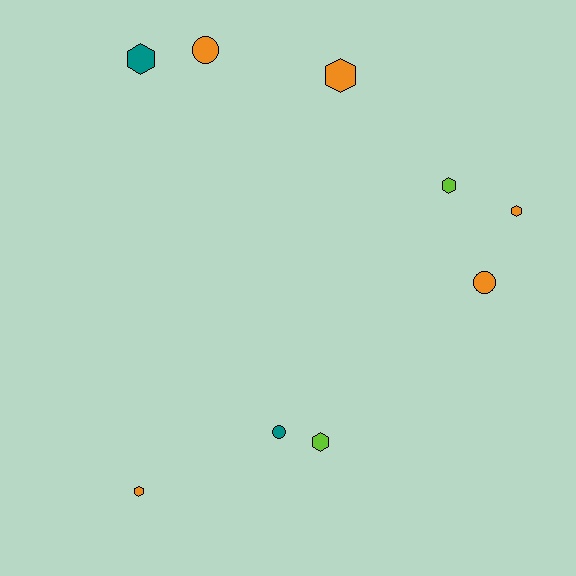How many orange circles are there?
There are 2 orange circles.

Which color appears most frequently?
Orange, with 5 objects.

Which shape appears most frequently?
Hexagon, with 6 objects.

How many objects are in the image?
There are 9 objects.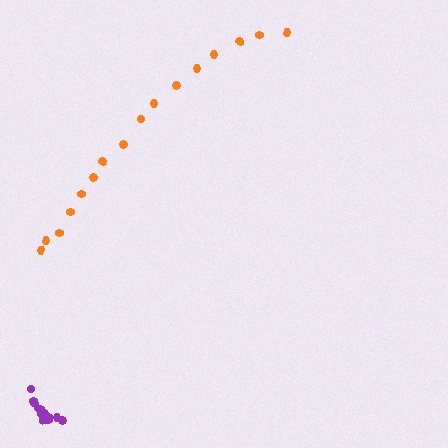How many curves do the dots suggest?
There are 2 distinct paths.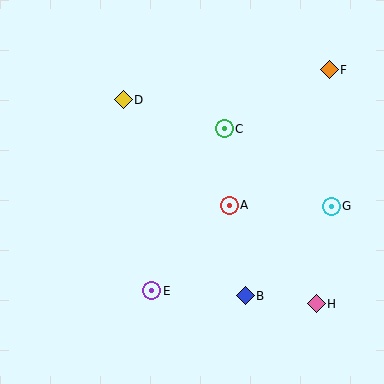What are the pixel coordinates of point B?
Point B is at (245, 296).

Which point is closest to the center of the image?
Point A at (229, 205) is closest to the center.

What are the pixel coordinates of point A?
Point A is at (229, 205).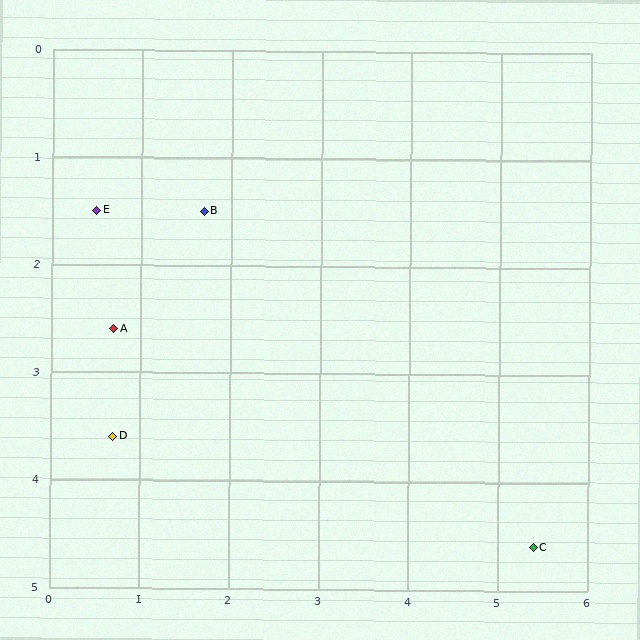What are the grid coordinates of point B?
Point B is at approximately (1.7, 1.5).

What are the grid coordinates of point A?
Point A is at approximately (0.7, 2.6).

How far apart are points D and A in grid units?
Points D and A are about 1.0 grid units apart.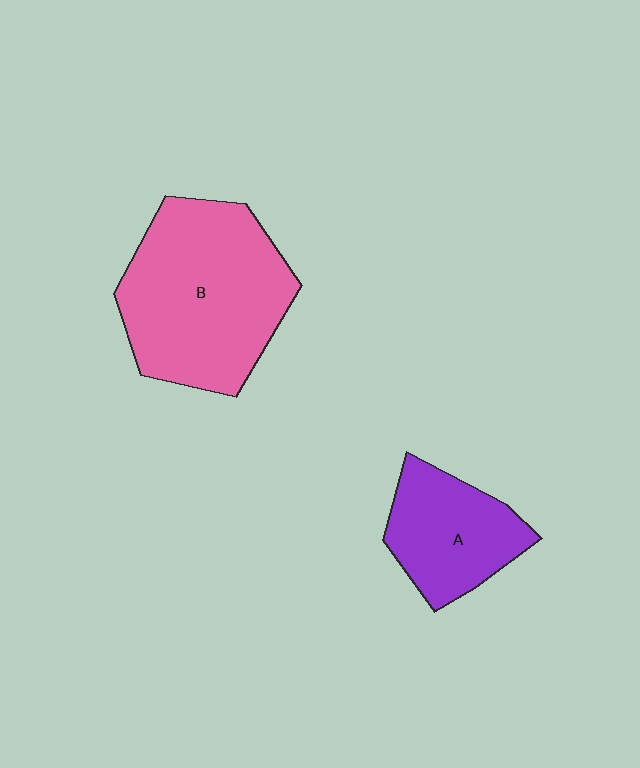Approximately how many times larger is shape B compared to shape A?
Approximately 1.9 times.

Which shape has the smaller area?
Shape A (purple).